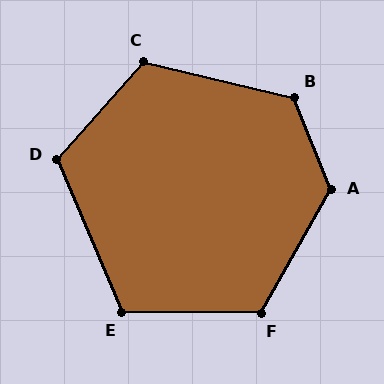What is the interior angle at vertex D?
Approximately 115 degrees (obtuse).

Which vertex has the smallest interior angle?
E, at approximately 114 degrees.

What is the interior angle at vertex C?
Approximately 118 degrees (obtuse).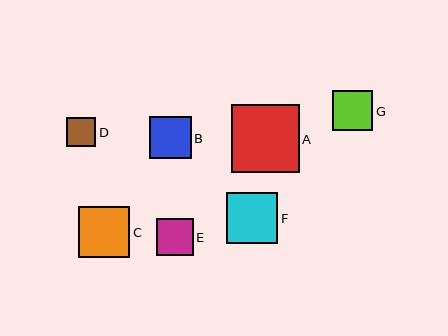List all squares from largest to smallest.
From largest to smallest: A, F, C, B, G, E, D.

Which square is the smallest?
Square D is the smallest with a size of approximately 29 pixels.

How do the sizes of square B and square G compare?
Square B and square G are approximately the same size.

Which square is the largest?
Square A is the largest with a size of approximately 68 pixels.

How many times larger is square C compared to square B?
Square C is approximately 1.2 times the size of square B.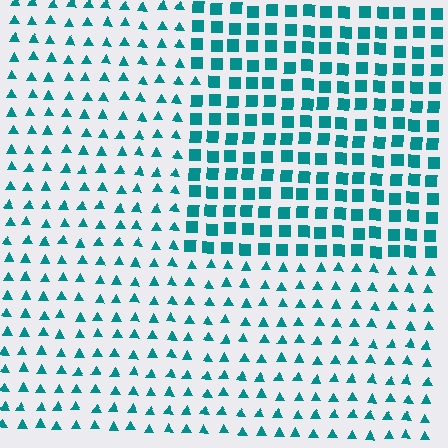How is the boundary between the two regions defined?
The boundary is defined by a change in element shape: squares inside vs. triangles outside. All elements share the same color and spacing.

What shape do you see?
I see a rectangle.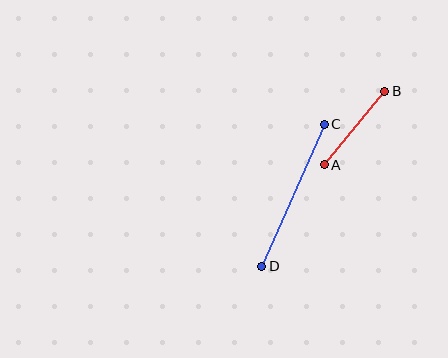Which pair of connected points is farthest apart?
Points C and D are farthest apart.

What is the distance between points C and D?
The distance is approximately 155 pixels.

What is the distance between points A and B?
The distance is approximately 95 pixels.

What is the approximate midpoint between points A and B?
The midpoint is at approximately (355, 128) pixels.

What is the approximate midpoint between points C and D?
The midpoint is at approximately (293, 195) pixels.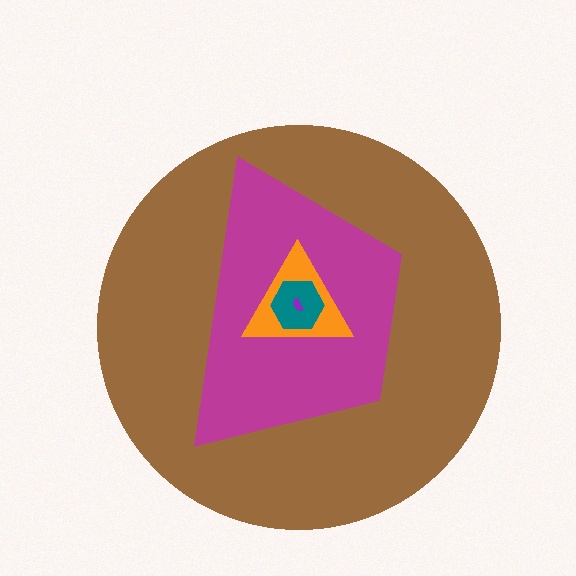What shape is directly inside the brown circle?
The magenta trapezoid.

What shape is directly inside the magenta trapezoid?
The orange triangle.